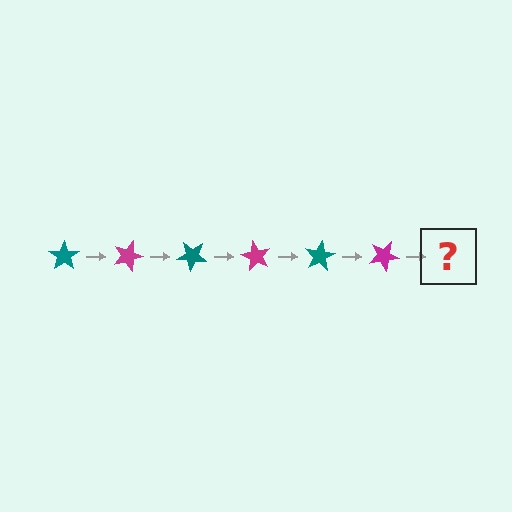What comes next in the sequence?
The next element should be a teal star, rotated 120 degrees from the start.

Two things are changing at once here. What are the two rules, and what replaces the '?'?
The two rules are that it rotates 20 degrees each step and the color cycles through teal and magenta. The '?' should be a teal star, rotated 120 degrees from the start.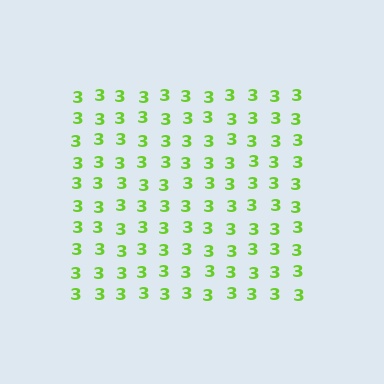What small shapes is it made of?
It is made of small digit 3's.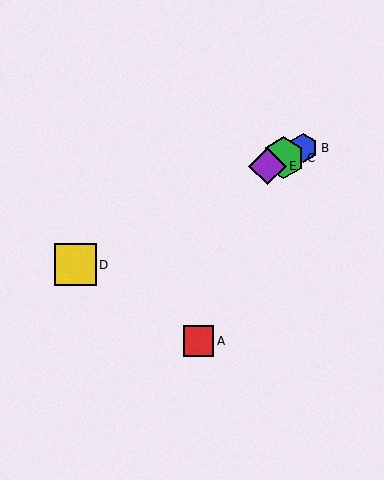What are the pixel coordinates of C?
Object C is at (284, 158).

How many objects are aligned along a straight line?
4 objects (B, C, D, E) are aligned along a straight line.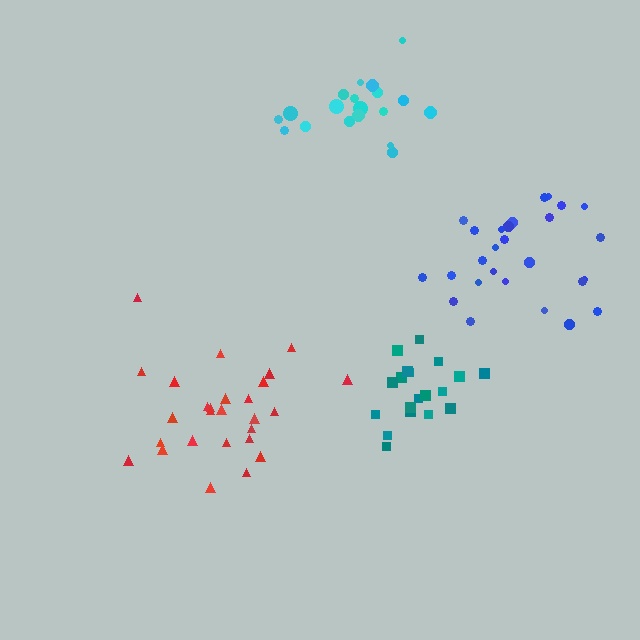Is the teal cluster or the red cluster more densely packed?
Teal.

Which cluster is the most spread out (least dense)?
Red.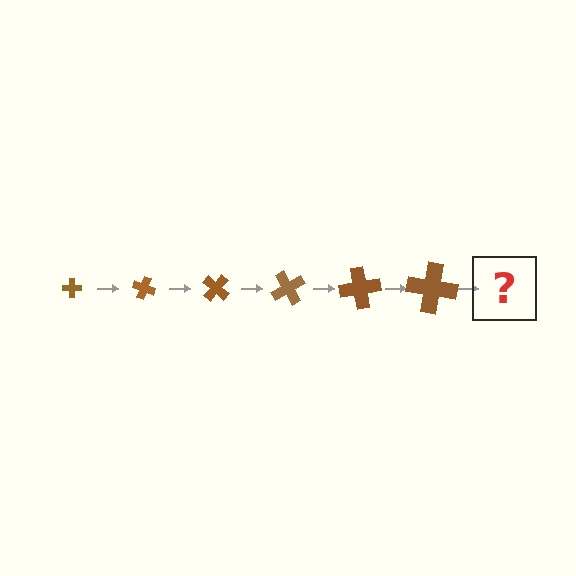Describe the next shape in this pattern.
It should be a cross, larger than the previous one and rotated 120 degrees from the start.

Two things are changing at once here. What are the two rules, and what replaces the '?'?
The two rules are that the cross grows larger each step and it rotates 20 degrees each step. The '?' should be a cross, larger than the previous one and rotated 120 degrees from the start.